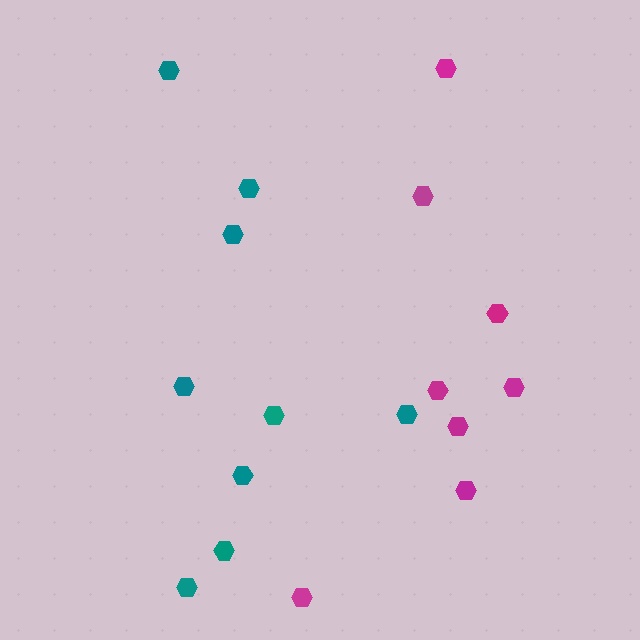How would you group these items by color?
There are 2 groups: one group of magenta hexagons (8) and one group of teal hexagons (9).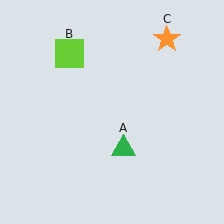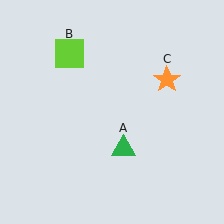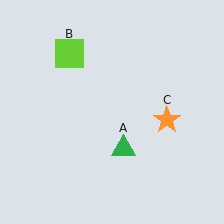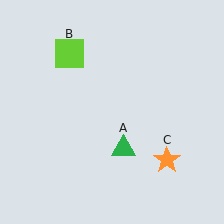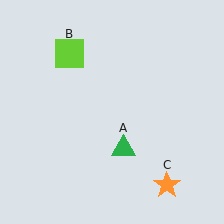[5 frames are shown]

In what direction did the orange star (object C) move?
The orange star (object C) moved down.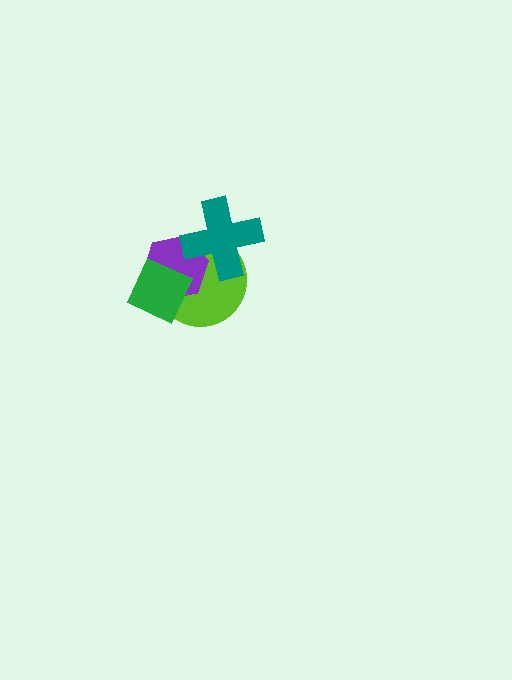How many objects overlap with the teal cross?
2 objects overlap with the teal cross.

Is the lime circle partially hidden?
Yes, it is partially covered by another shape.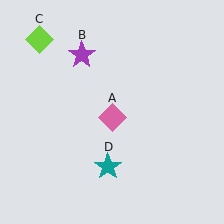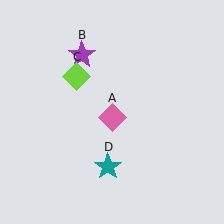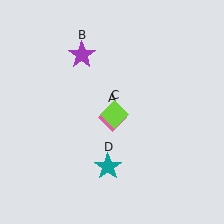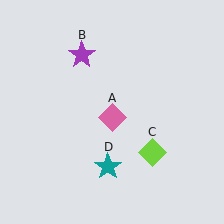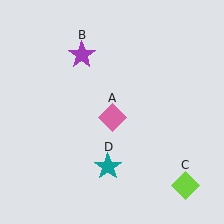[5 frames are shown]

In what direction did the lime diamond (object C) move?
The lime diamond (object C) moved down and to the right.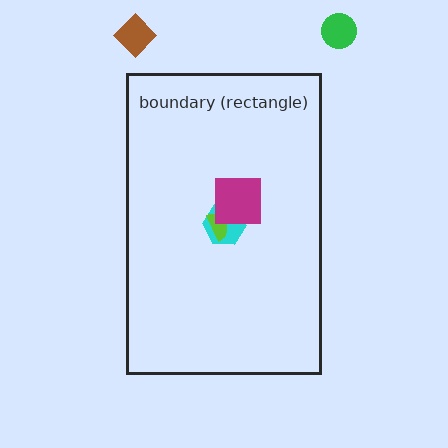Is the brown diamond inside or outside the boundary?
Outside.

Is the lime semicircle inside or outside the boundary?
Inside.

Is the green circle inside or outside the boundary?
Outside.